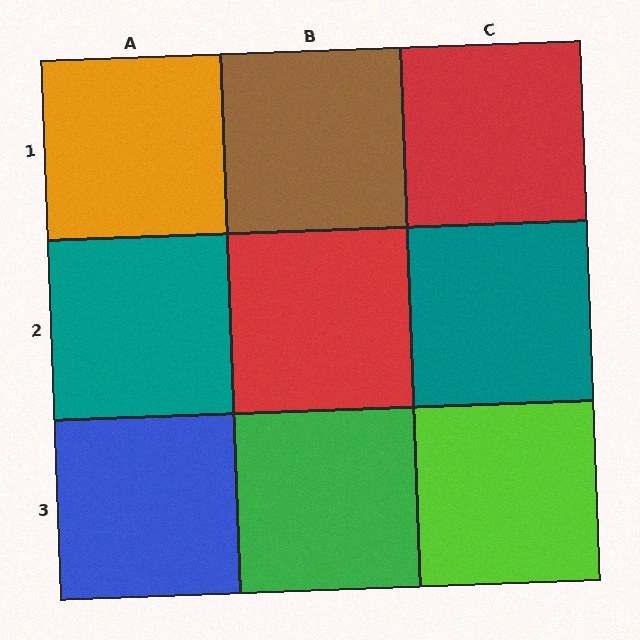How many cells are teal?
2 cells are teal.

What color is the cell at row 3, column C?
Lime.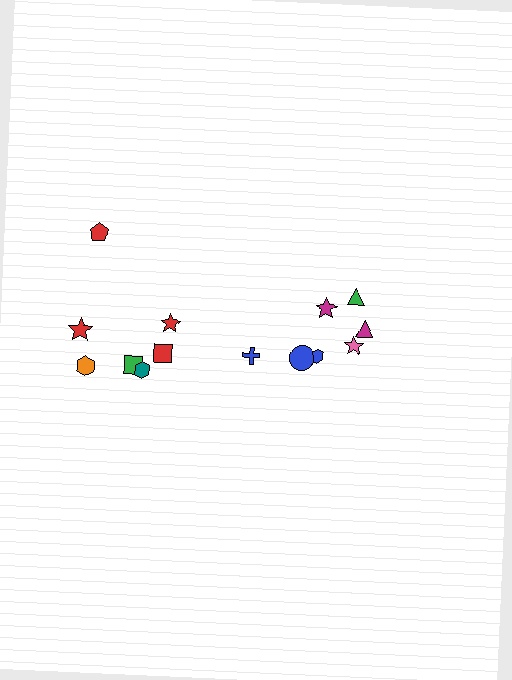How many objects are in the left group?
There are 8 objects.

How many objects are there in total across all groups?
There are 14 objects.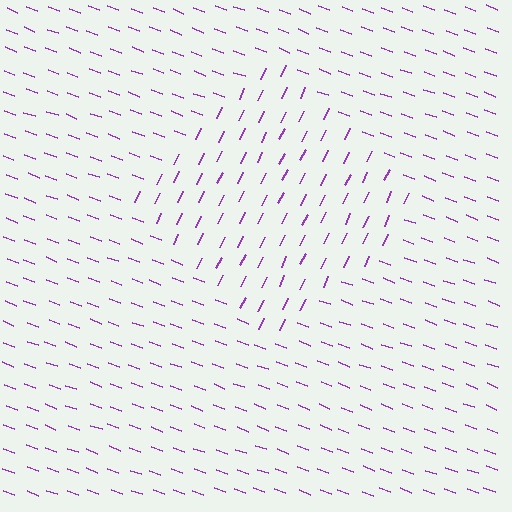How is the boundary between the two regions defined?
The boundary is defined purely by a change in line orientation (approximately 84 degrees difference). All lines are the same color and thickness.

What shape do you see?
I see a diamond.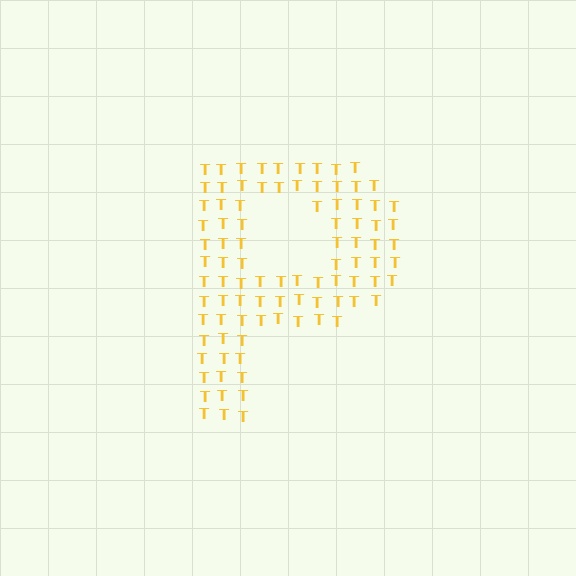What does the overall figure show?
The overall figure shows the letter P.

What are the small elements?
The small elements are letter T's.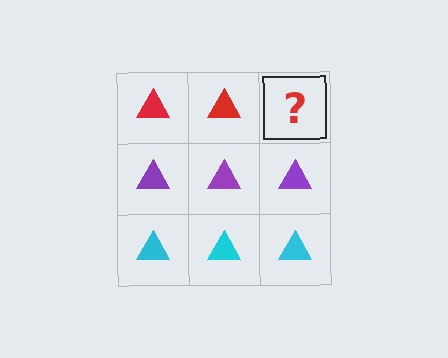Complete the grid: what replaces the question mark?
The question mark should be replaced with a red triangle.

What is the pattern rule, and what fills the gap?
The rule is that each row has a consistent color. The gap should be filled with a red triangle.